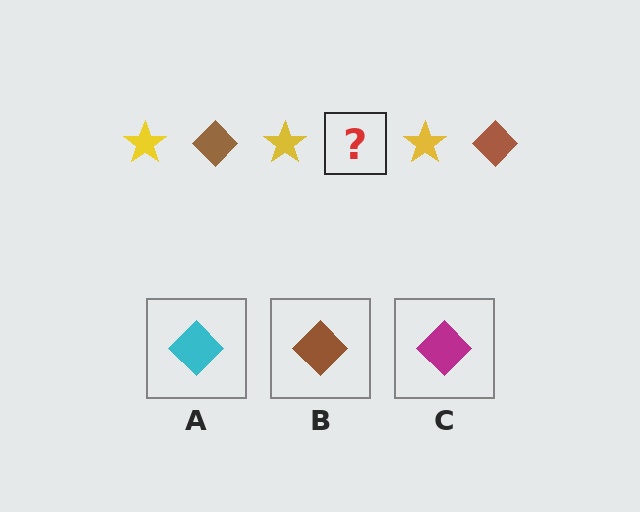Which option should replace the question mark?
Option B.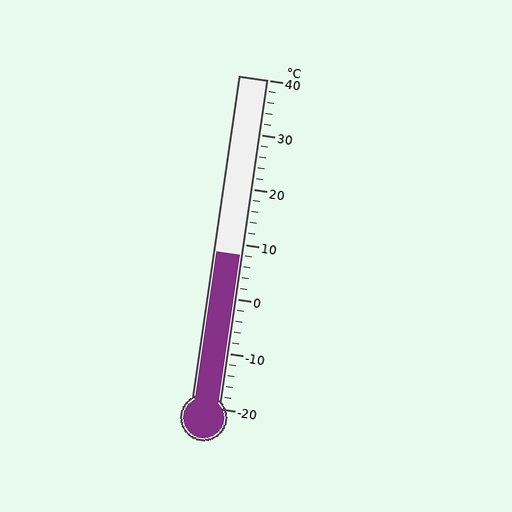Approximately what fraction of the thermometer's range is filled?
The thermometer is filled to approximately 45% of its range.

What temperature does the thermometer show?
The thermometer shows approximately 8°C.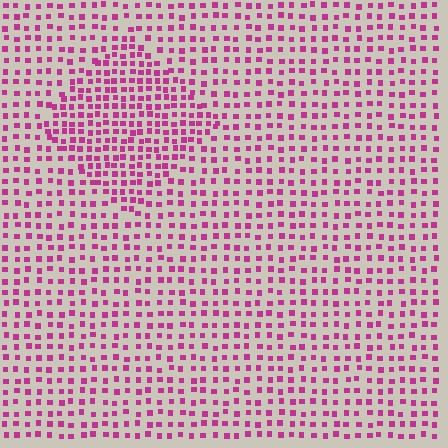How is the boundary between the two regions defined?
The boundary is defined by a change in element density (approximately 1.7x ratio). All elements are the same color, size, and shape.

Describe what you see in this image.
The image contains small magenta elements arranged at two different densities. A diamond-shaped region is visible where the elements are more densely packed than the surrounding area.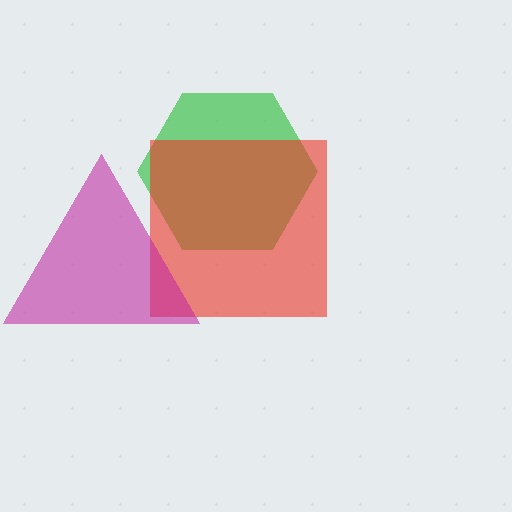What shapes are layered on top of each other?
The layered shapes are: a green hexagon, a red square, a magenta triangle.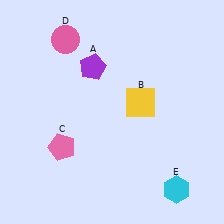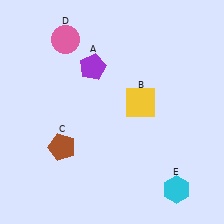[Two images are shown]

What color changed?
The pentagon (C) changed from pink in Image 1 to brown in Image 2.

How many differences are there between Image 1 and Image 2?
There is 1 difference between the two images.